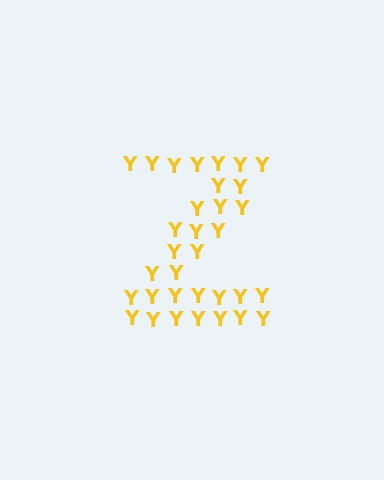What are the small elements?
The small elements are letter Y's.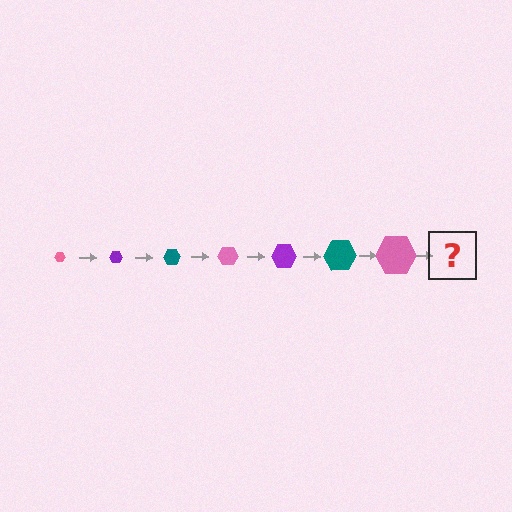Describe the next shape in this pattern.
It should be a purple hexagon, larger than the previous one.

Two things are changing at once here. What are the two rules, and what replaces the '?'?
The two rules are that the hexagon grows larger each step and the color cycles through pink, purple, and teal. The '?' should be a purple hexagon, larger than the previous one.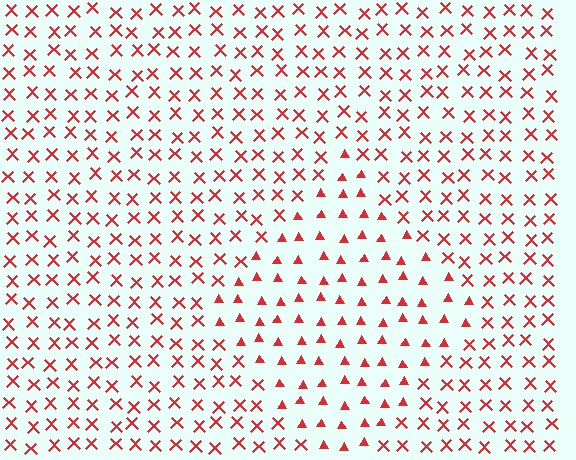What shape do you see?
I see a diamond.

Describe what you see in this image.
The image is filled with small red elements arranged in a uniform grid. A diamond-shaped region contains triangles, while the surrounding area contains X marks. The boundary is defined purely by the change in element shape.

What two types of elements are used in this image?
The image uses triangles inside the diamond region and X marks outside it.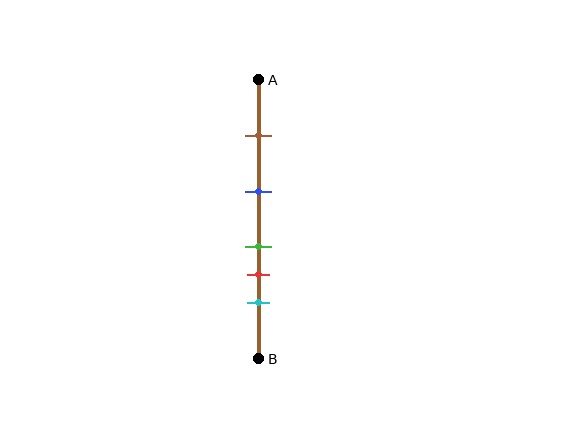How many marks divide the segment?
There are 5 marks dividing the segment.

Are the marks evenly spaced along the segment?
No, the marks are not evenly spaced.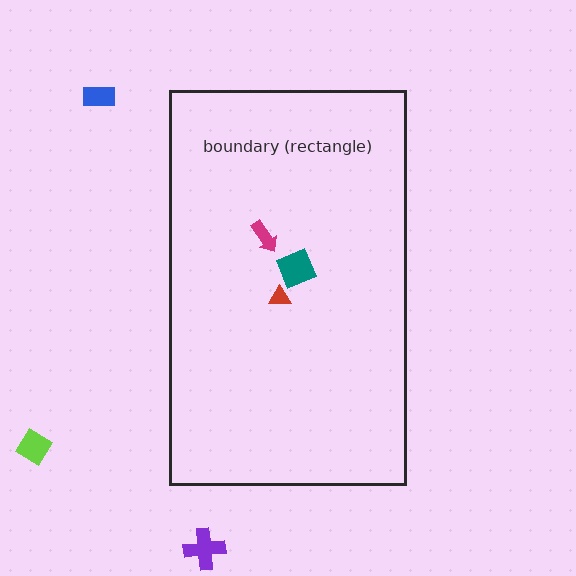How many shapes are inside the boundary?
3 inside, 3 outside.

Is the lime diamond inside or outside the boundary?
Outside.